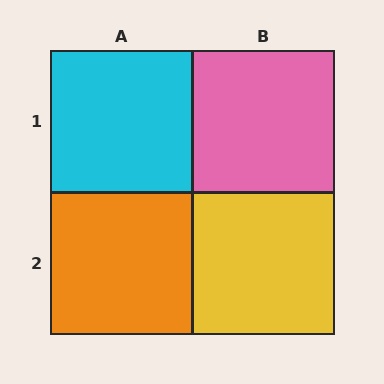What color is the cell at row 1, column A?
Cyan.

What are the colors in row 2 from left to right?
Orange, yellow.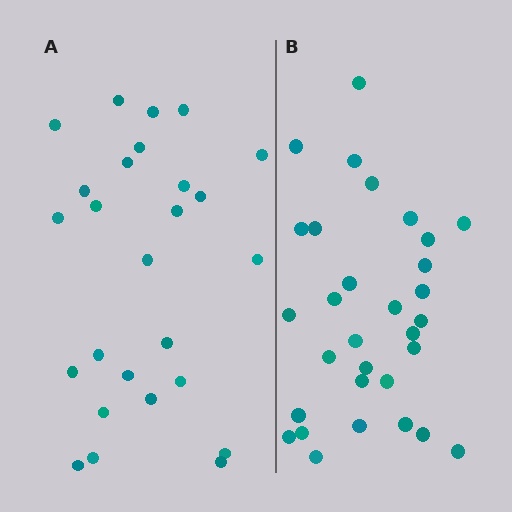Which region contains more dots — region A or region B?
Region B (the right region) has more dots.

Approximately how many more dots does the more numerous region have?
Region B has about 5 more dots than region A.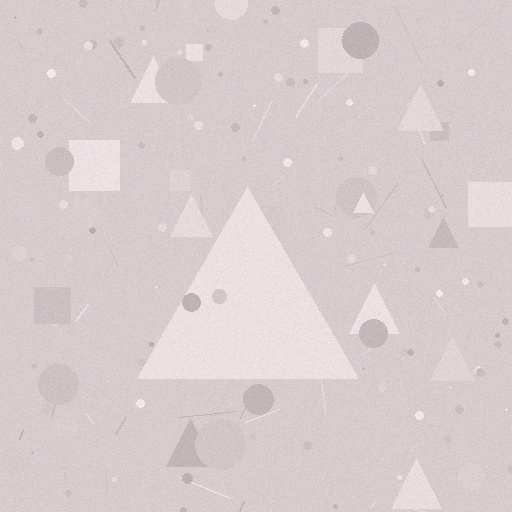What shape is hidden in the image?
A triangle is hidden in the image.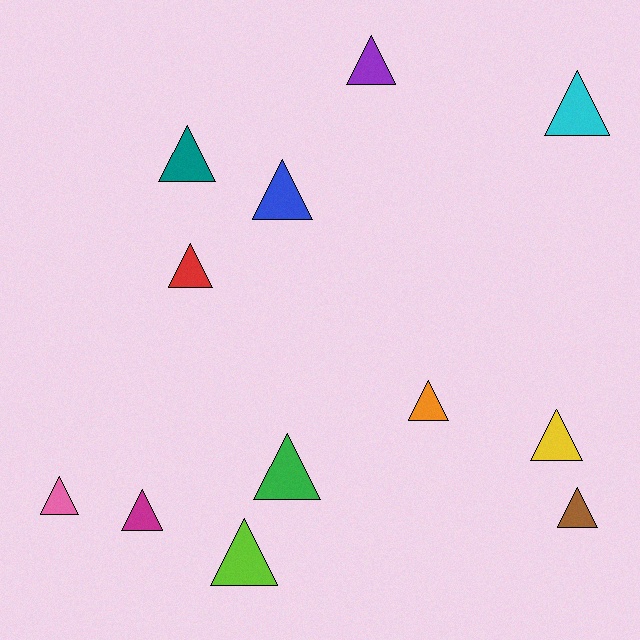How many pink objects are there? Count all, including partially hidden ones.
There is 1 pink object.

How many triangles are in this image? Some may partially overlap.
There are 12 triangles.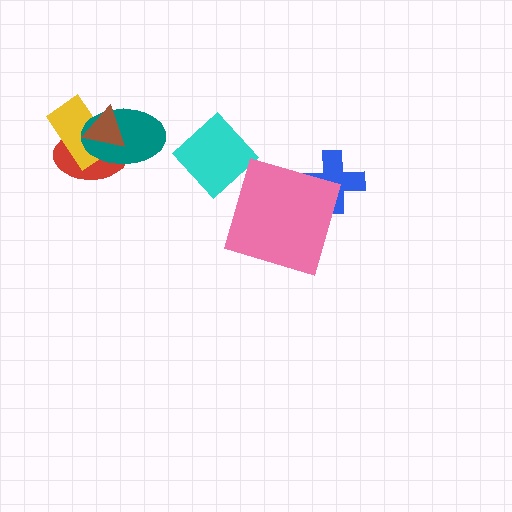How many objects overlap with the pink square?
1 object overlaps with the pink square.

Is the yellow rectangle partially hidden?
Yes, it is partially covered by another shape.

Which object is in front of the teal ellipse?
The brown triangle is in front of the teal ellipse.